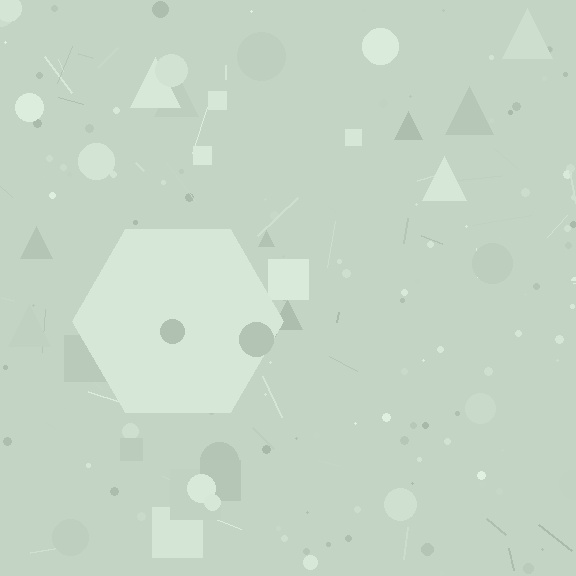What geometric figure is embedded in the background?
A hexagon is embedded in the background.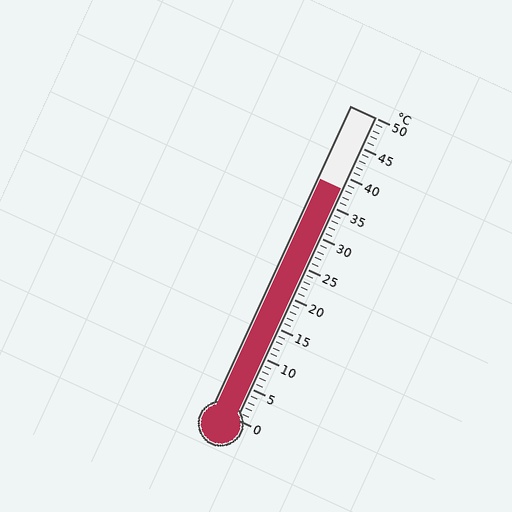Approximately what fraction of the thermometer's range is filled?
The thermometer is filled to approximately 75% of its range.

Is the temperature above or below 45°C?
The temperature is below 45°C.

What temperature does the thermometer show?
The thermometer shows approximately 38°C.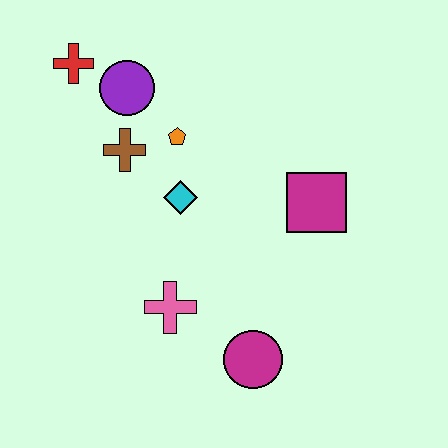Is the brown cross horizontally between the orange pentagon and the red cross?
Yes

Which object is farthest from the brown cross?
The magenta circle is farthest from the brown cross.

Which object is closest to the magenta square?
The cyan diamond is closest to the magenta square.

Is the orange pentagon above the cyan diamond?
Yes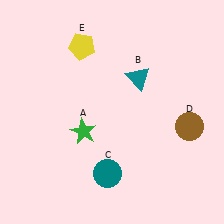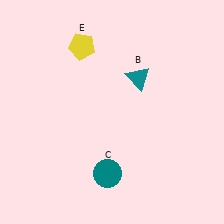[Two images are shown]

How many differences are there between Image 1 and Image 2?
There are 2 differences between the two images.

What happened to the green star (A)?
The green star (A) was removed in Image 2. It was in the bottom-left area of Image 1.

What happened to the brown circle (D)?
The brown circle (D) was removed in Image 2. It was in the bottom-right area of Image 1.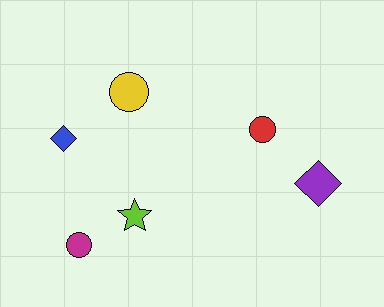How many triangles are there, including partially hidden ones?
There are no triangles.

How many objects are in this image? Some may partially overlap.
There are 6 objects.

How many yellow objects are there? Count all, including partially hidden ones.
There is 1 yellow object.